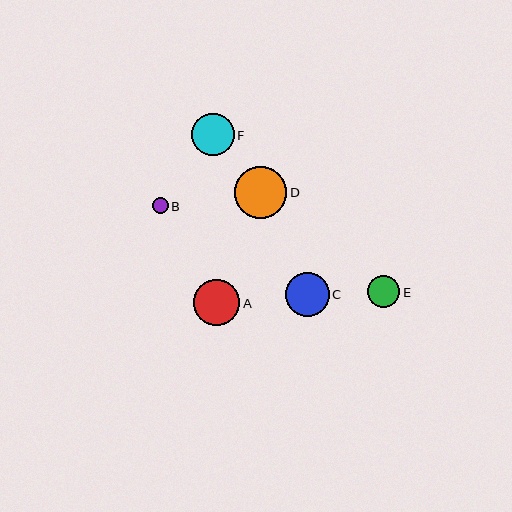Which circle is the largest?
Circle D is the largest with a size of approximately 52 pixels.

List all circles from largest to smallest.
From largest to smallest: D, A, C, F, E, B.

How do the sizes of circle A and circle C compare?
Circle A and circle C are approximately the same size.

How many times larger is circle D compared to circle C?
Circle D is approximately 1.2 times the size of circle C.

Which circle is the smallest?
Circle B is the smallest with a size of approximately 16 pixels.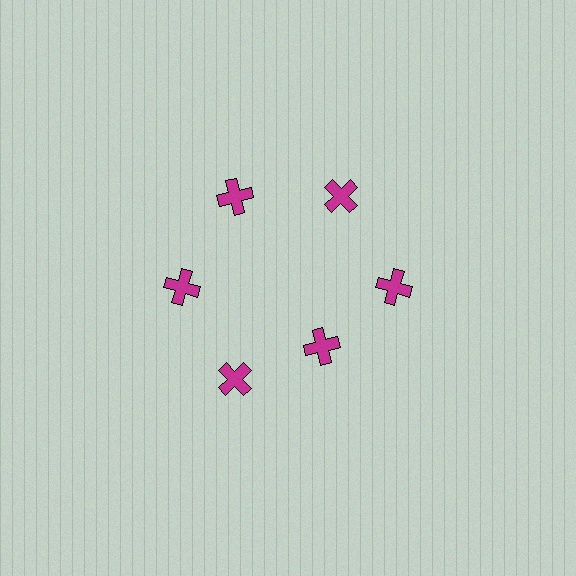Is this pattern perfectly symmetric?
No. The 6 magenta crosses are arranged in a ring, but one element near the 5 o'clock position is pulled inward toward the center, breaking the 6-fold rotational symmetry.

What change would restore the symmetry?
The symmetry would be restored by moving it outward, back onto the ring so that all 6 crosses sit at equal angles and equal distance from the center.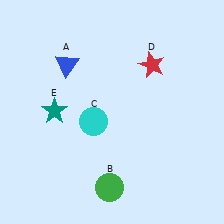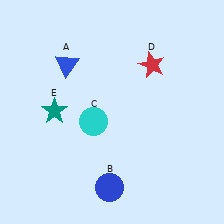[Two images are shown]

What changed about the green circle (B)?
In Image 1, B is green. In Image 2, it changed to blue.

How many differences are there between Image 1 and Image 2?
There is 1 difference between the two images.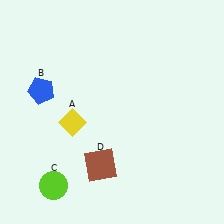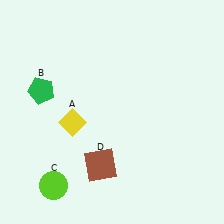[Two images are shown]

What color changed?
The pentagon (B) changed from blue in Image 1 to green in Image 2.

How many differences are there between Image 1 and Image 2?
There is 1 difference between the two images.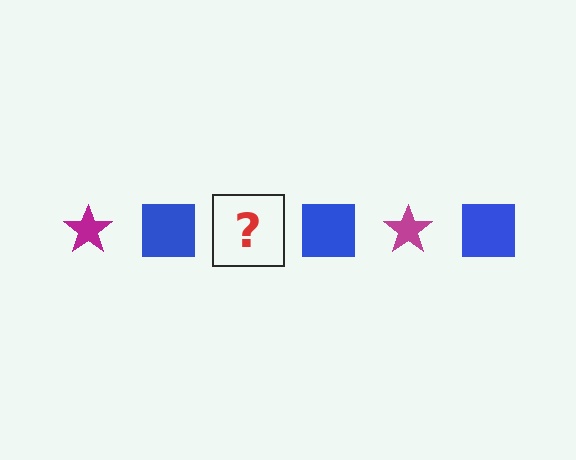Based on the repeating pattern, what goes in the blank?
The blank should be a magenta star.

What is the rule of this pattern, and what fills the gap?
The rule is that the pattern alternates between magenta star and blue square. The gap should be filled with a magenta star.